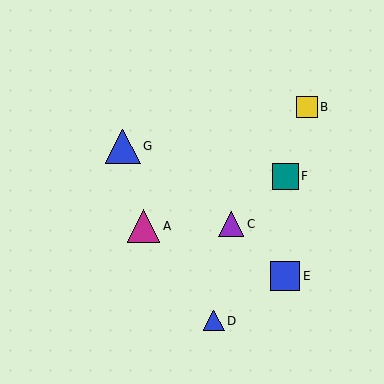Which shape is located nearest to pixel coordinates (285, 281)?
The blue square (labeled E) at (285, 276) is nearest to that location.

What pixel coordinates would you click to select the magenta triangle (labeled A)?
Click at (143, 226) to select the magenta triangle A.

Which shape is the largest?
The blue triangle (labeled G) is the largest.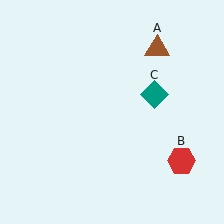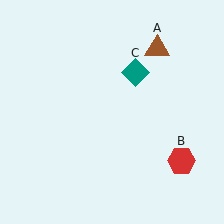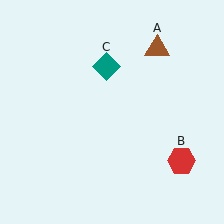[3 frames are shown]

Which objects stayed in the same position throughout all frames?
Brown triangle (object A) and red hexagon (object B) remained stationary.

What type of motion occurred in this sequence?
The teal diamond (object C) rotated counterclockwise around the center of the scene.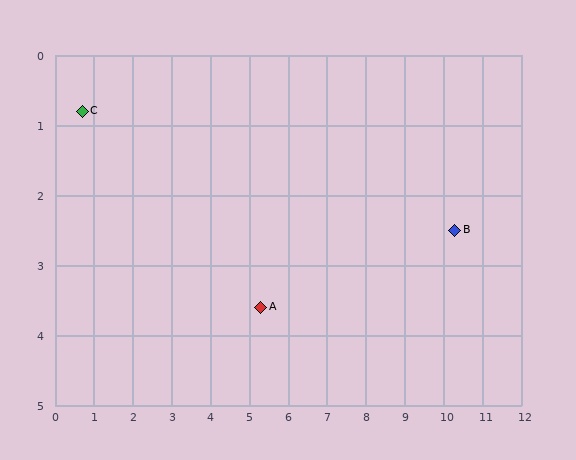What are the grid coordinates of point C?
Point C is at approximately (0.7, 0.8).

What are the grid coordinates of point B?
Point B is at approximately (10.3, 2.5).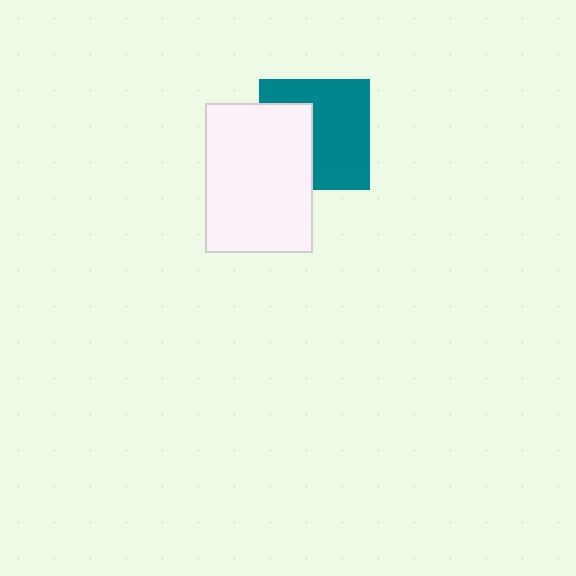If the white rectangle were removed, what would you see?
You would see the complete teal square.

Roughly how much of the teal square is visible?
About half of it is visible (roughly 62%).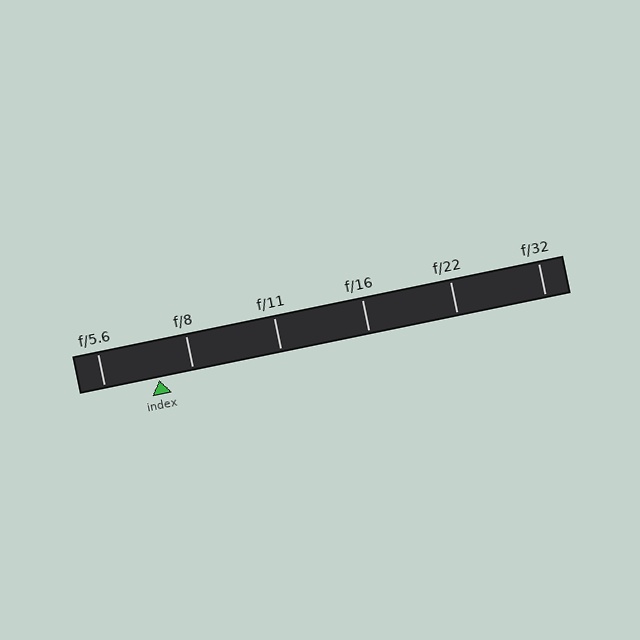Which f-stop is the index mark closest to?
The index mark is closest to f/8.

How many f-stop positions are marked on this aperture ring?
There are 6 f-stop positions marked.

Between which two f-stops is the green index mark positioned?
The index mark is between f/5.6 and f/8.